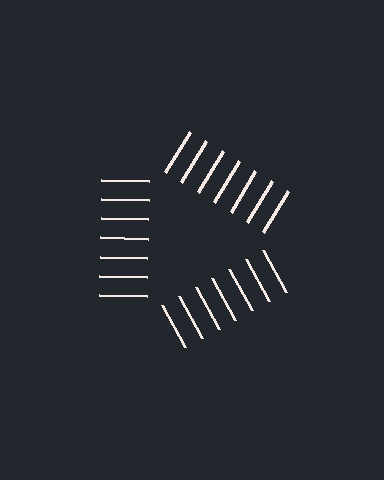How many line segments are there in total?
21 — 7 along each of the 3 edges.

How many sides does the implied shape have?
3 sides — the line-ends trace a triangle.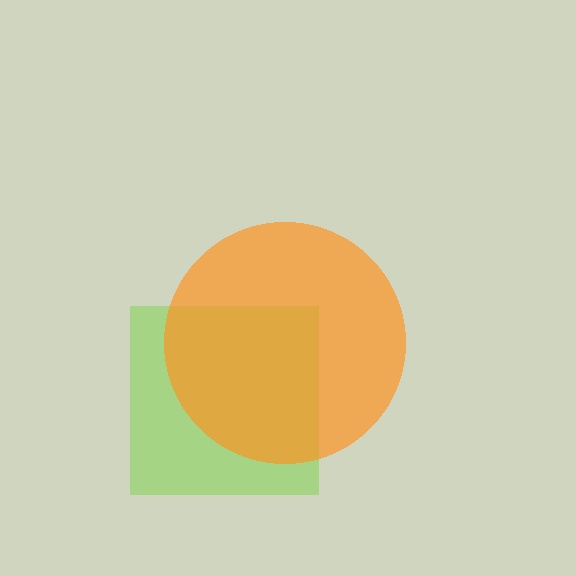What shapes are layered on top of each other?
The layered shapes are: a lime square, an orange circle.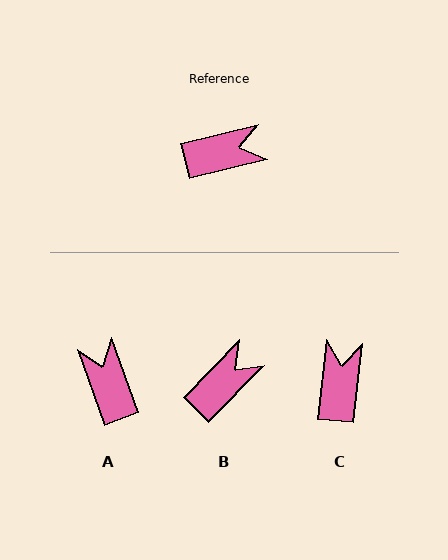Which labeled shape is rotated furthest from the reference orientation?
A, about 97 degrees away.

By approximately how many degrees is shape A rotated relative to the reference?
Approximately 97 degrees counter-clockwise.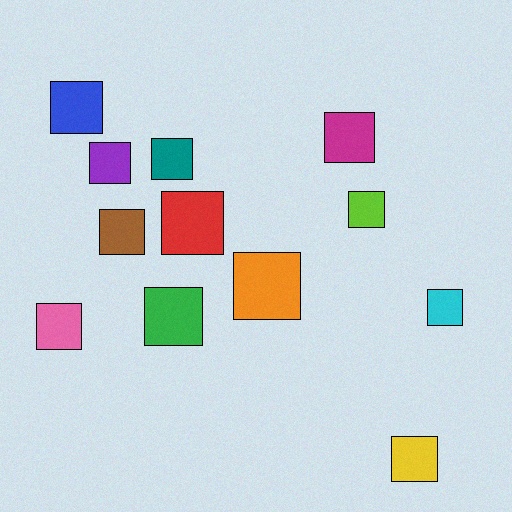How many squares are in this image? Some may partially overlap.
There are 12 squares.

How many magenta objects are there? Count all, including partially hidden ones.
There is 1 magenta object.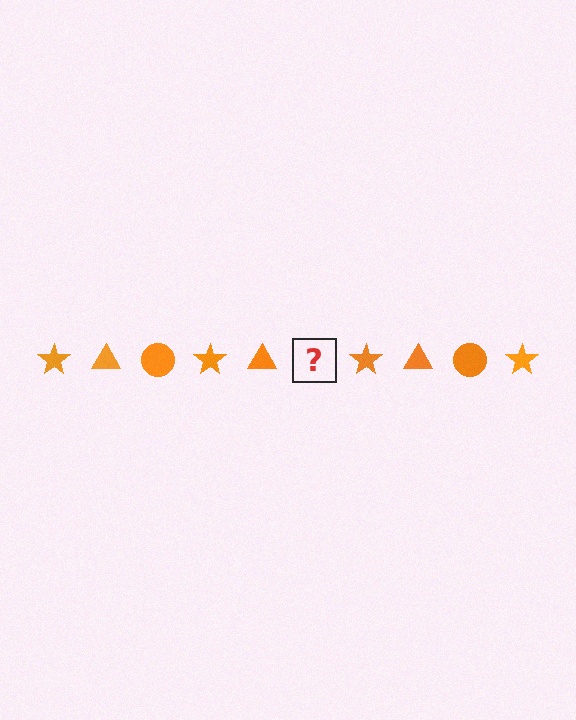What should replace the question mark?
The question mark should be replaced with an orange circle.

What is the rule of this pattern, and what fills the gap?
The rule is that the pattern cycles through star, triangle, circle shapes in orange. The gap should be filled with an orange circle.